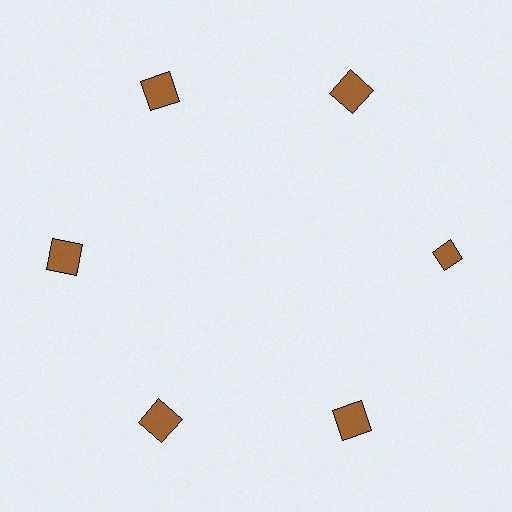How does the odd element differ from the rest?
It has a different shape: diamond instead of square.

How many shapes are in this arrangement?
There are 6 shapes arranged in a ring pattern.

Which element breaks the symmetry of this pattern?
The brown diamond at roughly the 3 o'clock position breaks the symmetry. All other shapes are brown squares.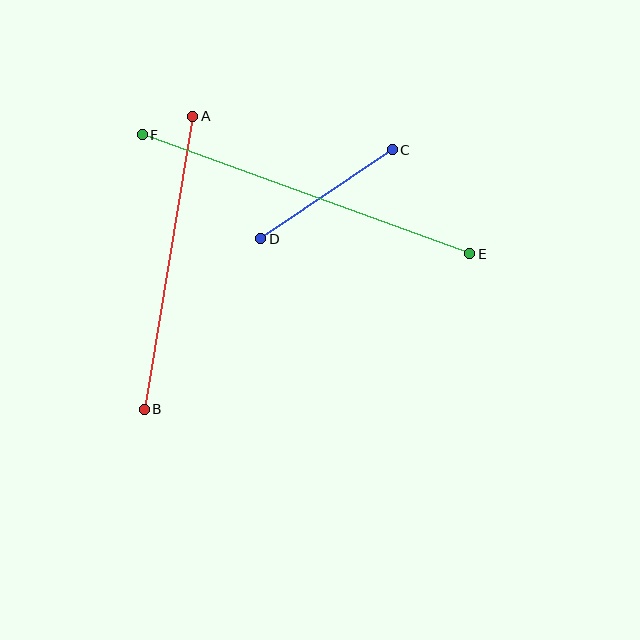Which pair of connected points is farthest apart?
Points E and F are farthest apart.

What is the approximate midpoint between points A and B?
The midpoint is at approximately (169, 263) pixels.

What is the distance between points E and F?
The distance is approximately 348 pixels.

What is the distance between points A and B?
The distance is approximately 297 pixels.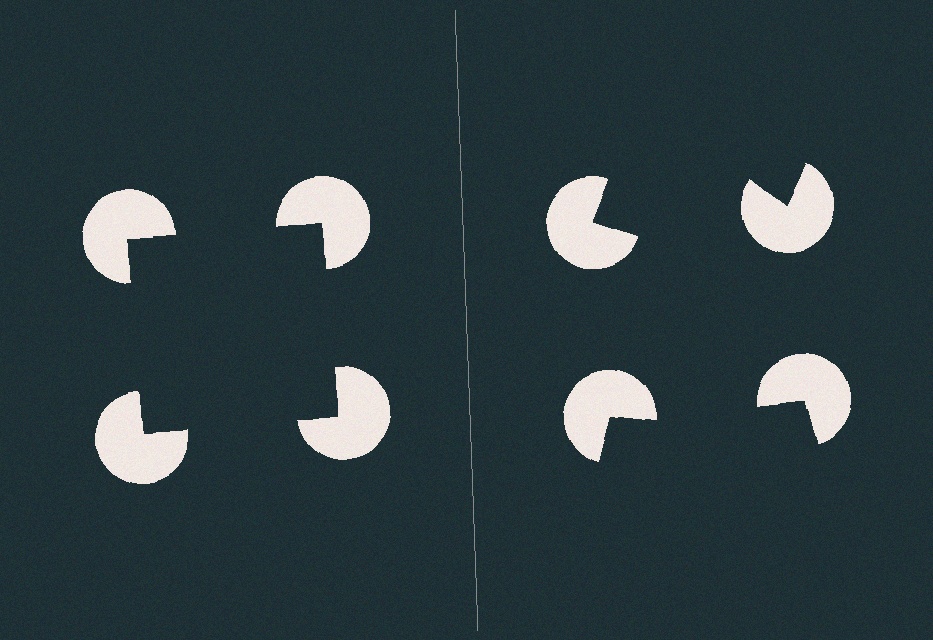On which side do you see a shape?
An illusory square appears on the left side. On the right side the wedge cuts are rotated, so no coherent shape forms.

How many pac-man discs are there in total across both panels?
8 — 4 on each side.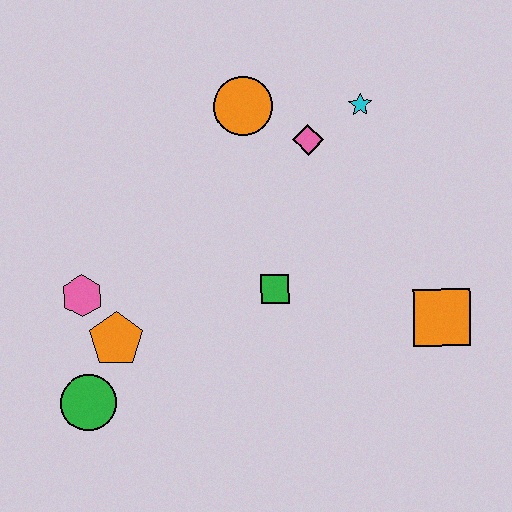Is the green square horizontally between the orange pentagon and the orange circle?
No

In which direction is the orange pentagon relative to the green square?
The orange pentagon is to the left of the green square.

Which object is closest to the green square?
The pink diamond is closest to the green square.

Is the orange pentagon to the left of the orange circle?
Yes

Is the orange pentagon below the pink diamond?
Yes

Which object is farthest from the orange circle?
The green circle is farthest from the orange circle.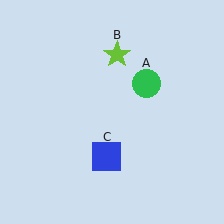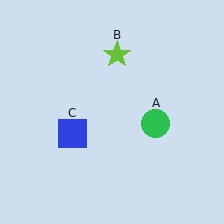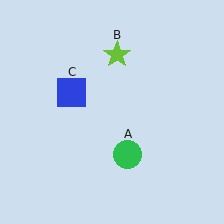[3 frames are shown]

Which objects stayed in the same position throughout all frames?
Lime star (object B) remained stationary.